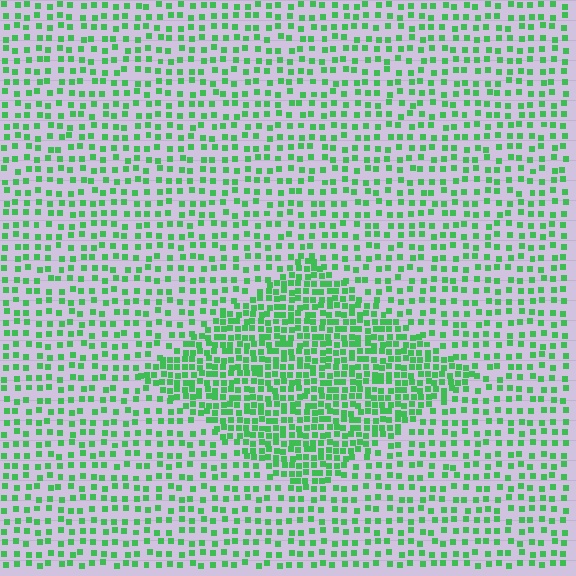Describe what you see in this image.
The image contains small green elements arranged at two different densities. A diamond-shaped region is visible where the elements are more densely packed than the surrounding area.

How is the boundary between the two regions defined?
The boundary is defined by a change in element density (approximately 2.1x ratio). All elements are the same color, size, and shape.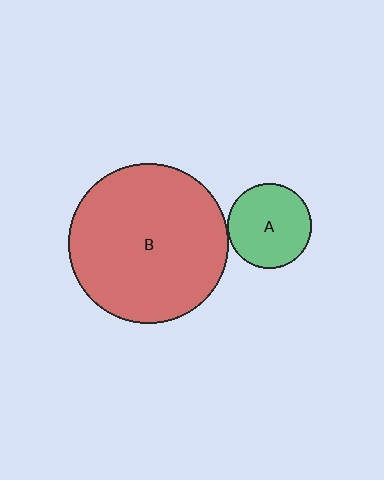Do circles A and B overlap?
Yes.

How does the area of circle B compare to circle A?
Approximately 3.6 times.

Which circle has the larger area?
Circle B (red).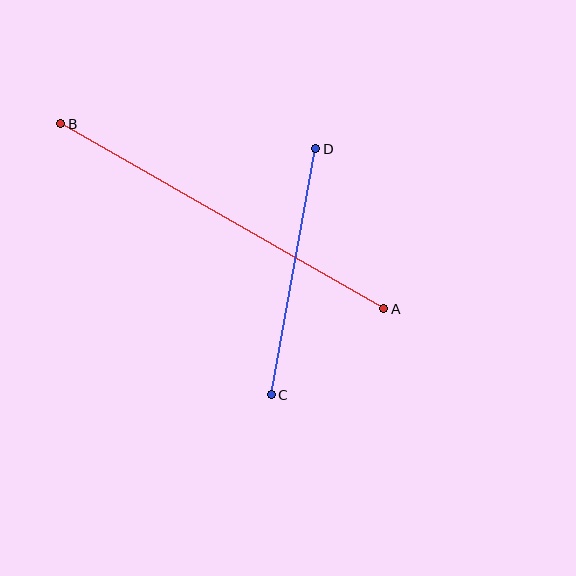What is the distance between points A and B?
The distance is approximately 372 pixels.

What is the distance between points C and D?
The distance is approximately 250 pixels.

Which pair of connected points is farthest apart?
Points A and B are farthest apart.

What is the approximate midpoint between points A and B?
The midpoint is at approximately (222, 216) pixels.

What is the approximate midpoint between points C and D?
The midpoint is at approximately (294, 272) pixels.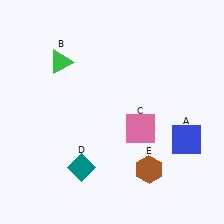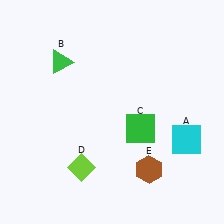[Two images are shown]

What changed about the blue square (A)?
In Image 1, A is blue. In Image 2, it changed to cyan.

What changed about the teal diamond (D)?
In Image 1, D is teal. In Image 2, it changed to lime.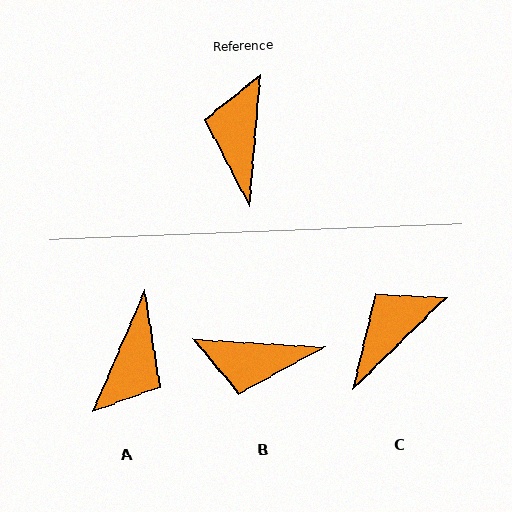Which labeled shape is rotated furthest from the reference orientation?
A, about 162 degrees away.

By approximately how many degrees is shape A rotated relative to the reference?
Approximately 162 degrees counter-clockwise.